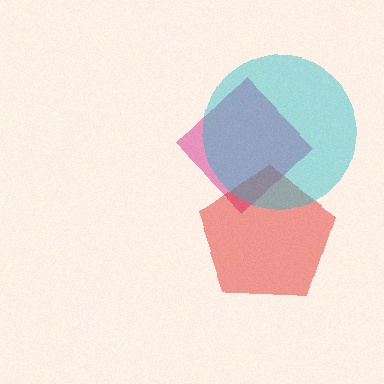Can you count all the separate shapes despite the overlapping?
Yes, there are 3 separate shapes.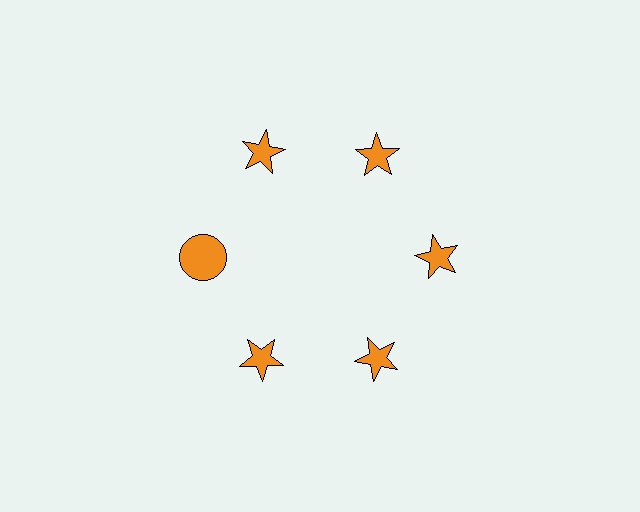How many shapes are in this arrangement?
There are 6 shapes arranged in a ring pattern.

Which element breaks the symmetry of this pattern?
The orange circle at roughly the 9 o'clock position breaks the symmetry. All other shapes are orange stars.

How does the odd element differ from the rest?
It has a different shape: circle instead of star.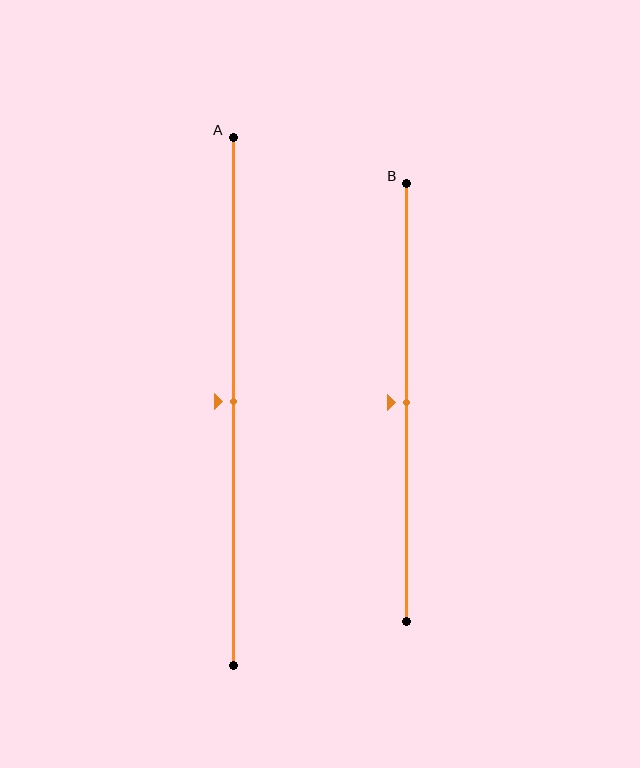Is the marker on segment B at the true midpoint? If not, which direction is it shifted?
Yes, the marker on segment B is at the true midpoint.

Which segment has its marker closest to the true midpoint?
Segment A has its marker closest to the true midpoint.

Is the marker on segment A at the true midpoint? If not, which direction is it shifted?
Yes, the marker on segment A is at the true midpoint.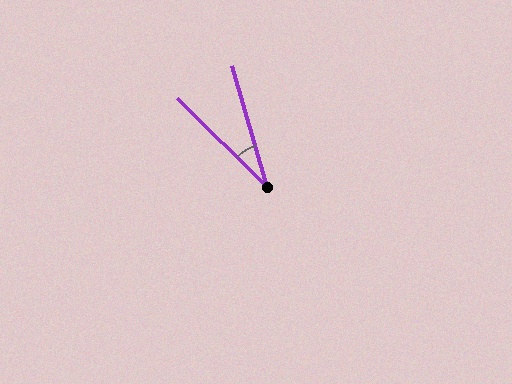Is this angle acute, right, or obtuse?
It is acute.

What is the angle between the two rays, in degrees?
Approximately 29 degrees.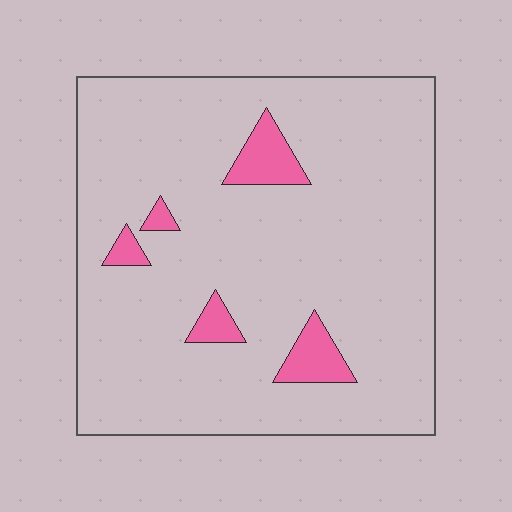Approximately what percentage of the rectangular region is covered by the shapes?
Approximately 10%.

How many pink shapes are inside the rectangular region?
5.